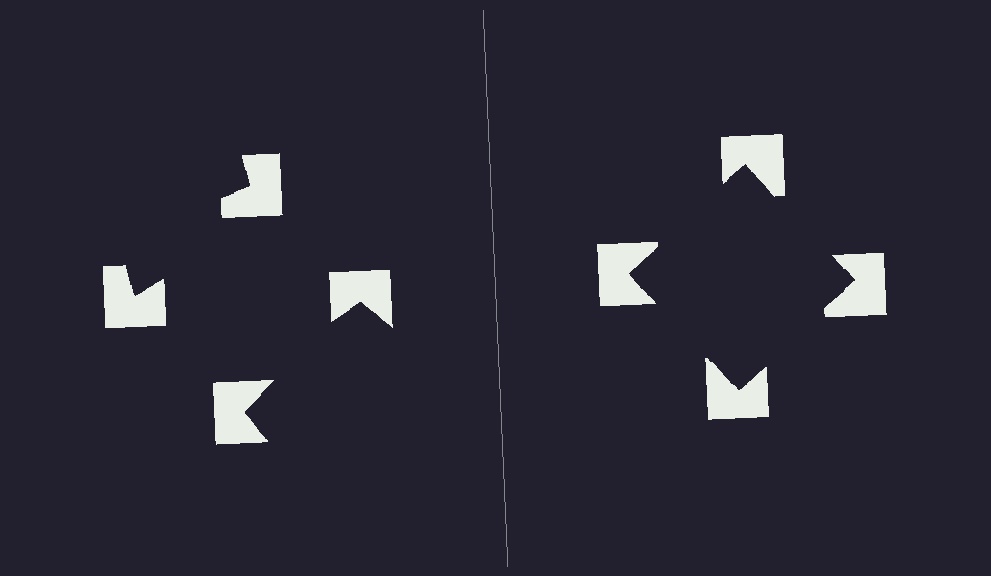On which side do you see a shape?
An illusory square appears on the right side. On the left side the wedge cuts are rotated, so no coherent shape forms.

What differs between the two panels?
The notched squares are positioned identically on both sides; only the wedge orientations differ. On the right they align to a square; on the left they are misaligned.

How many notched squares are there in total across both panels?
8 — 4 on each side.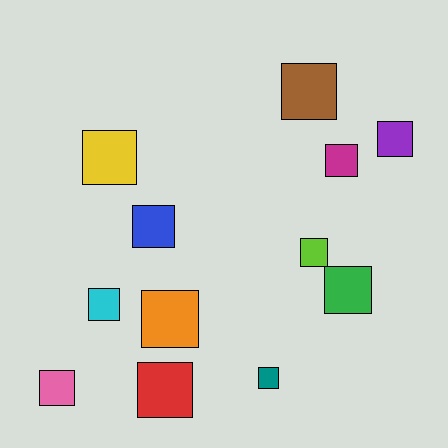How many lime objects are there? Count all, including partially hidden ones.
There is 1 lime object.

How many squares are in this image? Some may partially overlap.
There are 12 squares.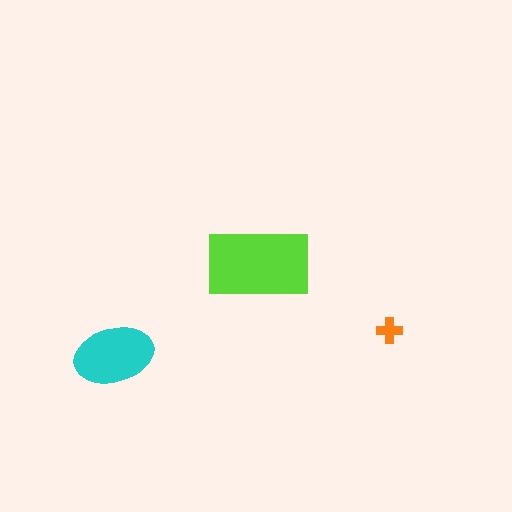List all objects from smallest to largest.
The orange cross, the cyan ellipse, the lime rectangle.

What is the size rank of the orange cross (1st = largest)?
3rd.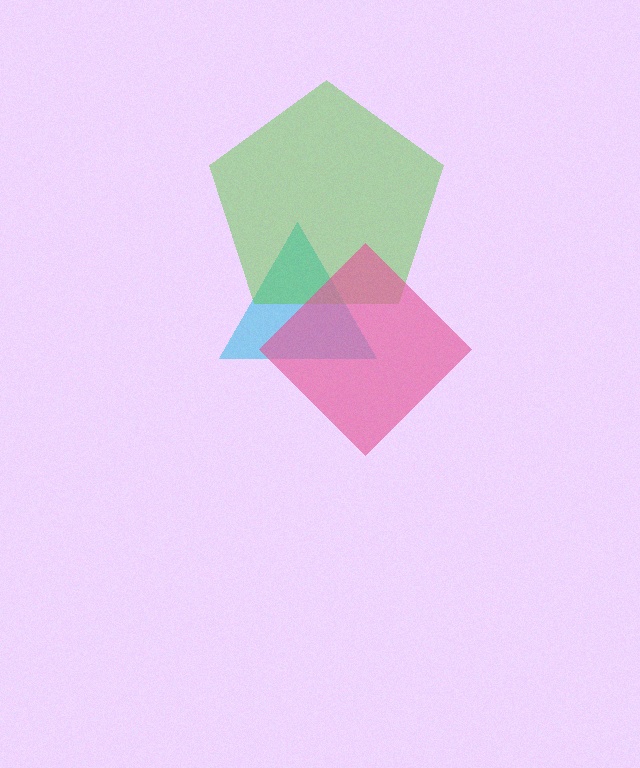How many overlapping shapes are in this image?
There are 3 overlapping shapes in the image.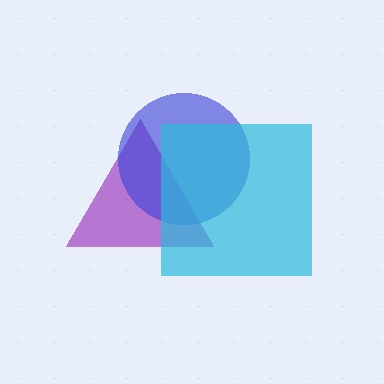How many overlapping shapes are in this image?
There are 3 overlapping shapes in the image.